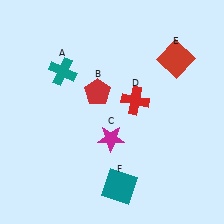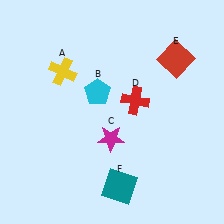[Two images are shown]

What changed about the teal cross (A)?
In Image 1, A is teal. In Image 2, it changed to yellow.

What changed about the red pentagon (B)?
In Image 1, B is red. In Image 2, it changed to cyan.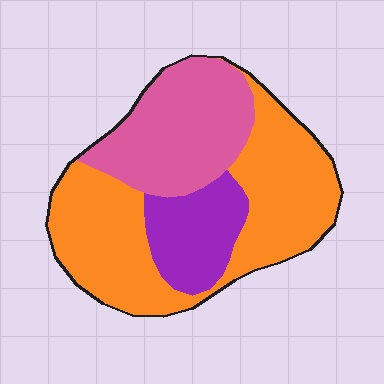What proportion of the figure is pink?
Pink covers 31% of the figure.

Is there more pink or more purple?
Pink.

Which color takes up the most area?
Orange, at roughly 55%.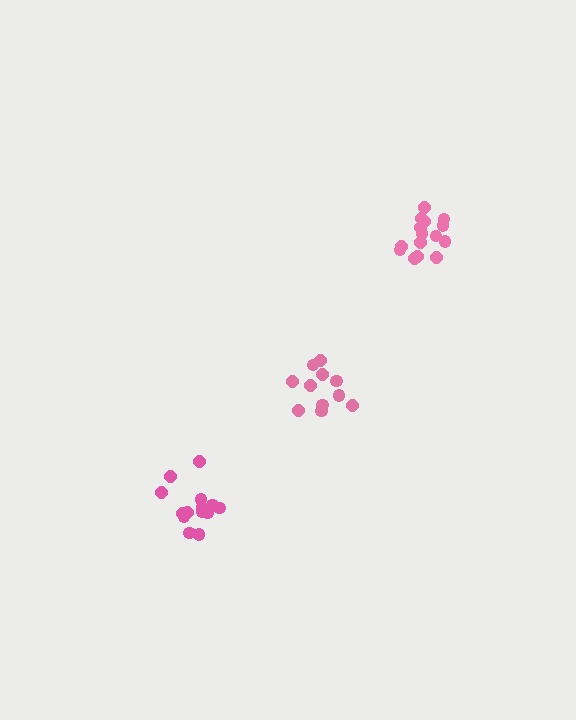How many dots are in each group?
Group 1: 15 dots, Group 2: 11 dots, Group 3: 14 dots (40 total).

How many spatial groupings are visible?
There are 3 spatial groupings.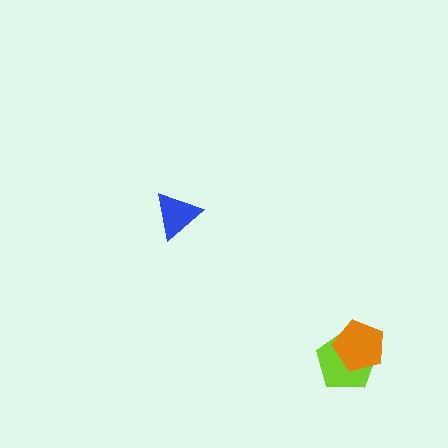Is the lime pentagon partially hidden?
Yes, it is partially covered by another shape.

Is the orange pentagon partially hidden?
No, no other shape covers it.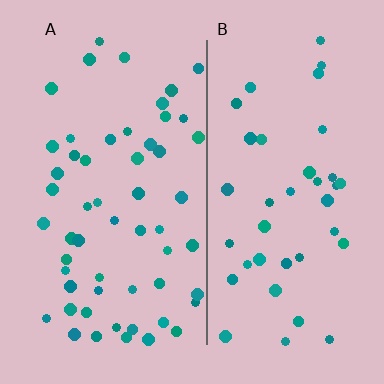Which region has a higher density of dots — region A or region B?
A (the left).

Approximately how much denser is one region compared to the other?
Approximately 1.4× — region A over region B.